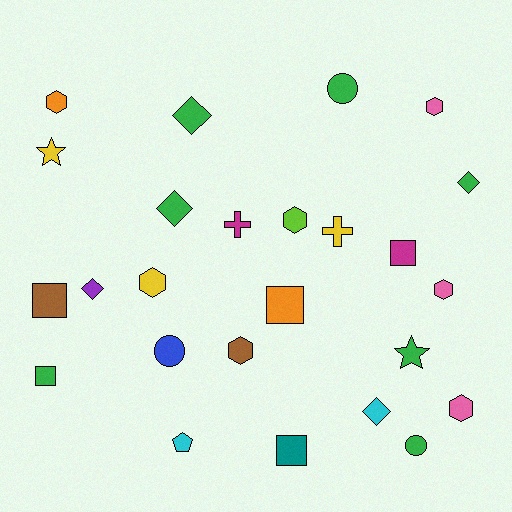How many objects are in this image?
There are 25 objects.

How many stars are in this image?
There are 2 stars.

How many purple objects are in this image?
There is 1 purple object.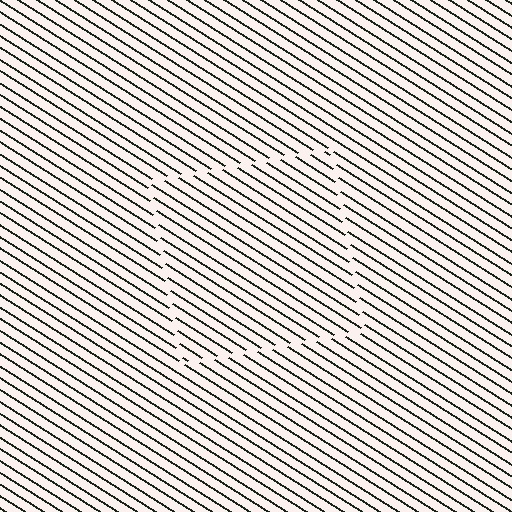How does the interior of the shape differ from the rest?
The interior of the shape contains the same grating, shifted by half a period — the contour is defined by the phase discontinuity where line-ends from the inner and outer gratings abut.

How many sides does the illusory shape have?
4 sides — the line-ends trace a square.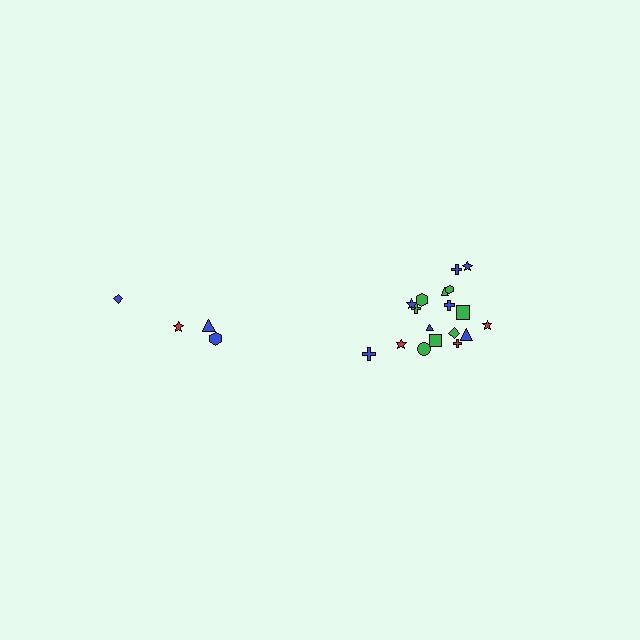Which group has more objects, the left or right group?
The right group.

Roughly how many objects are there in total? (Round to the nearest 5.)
Roughly 20 objects in total.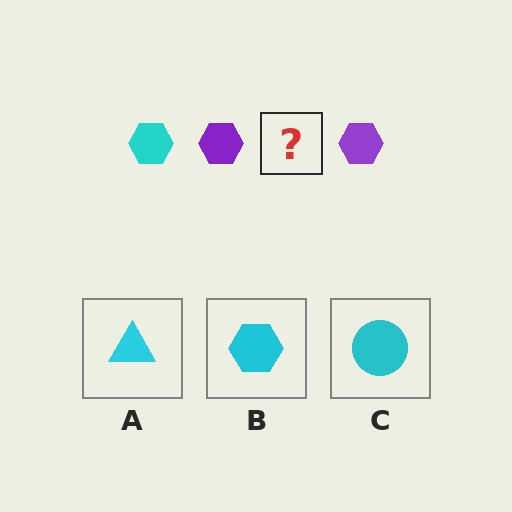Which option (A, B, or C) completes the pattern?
B.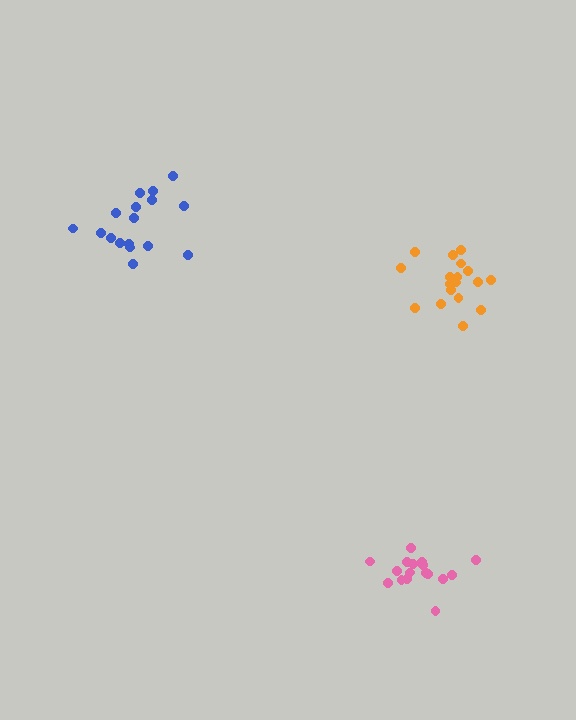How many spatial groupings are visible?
There are 3 spatial groupings.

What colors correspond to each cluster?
The clusters are colored: orange, blue, pink.